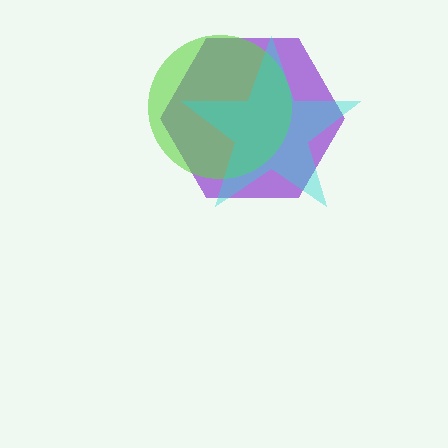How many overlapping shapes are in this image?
There are 3 overlapping shapes in the image.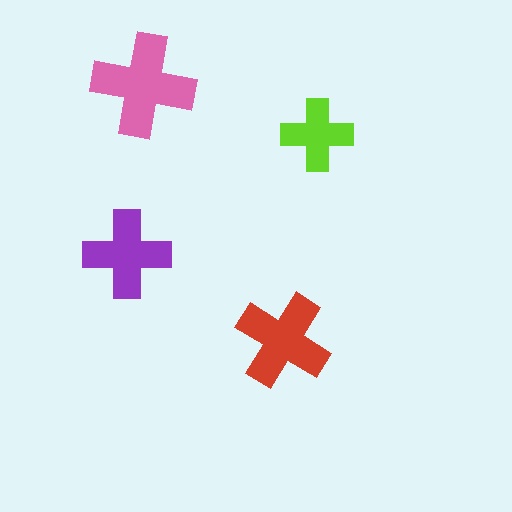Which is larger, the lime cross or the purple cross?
The purple one.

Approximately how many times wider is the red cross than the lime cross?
About 1.5 times wider.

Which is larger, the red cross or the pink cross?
The pink one.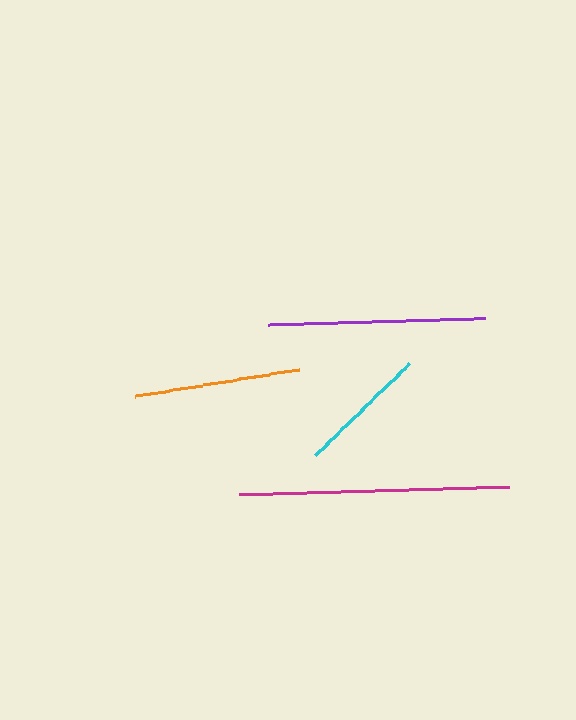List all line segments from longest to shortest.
From longest to shortest: magenta, purple, orange, cyan.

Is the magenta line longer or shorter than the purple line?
The magenta line is longer than the purple line.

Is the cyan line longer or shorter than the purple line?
The purple line is longer than the cyan line.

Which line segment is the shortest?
The cyan line is the shortest at approximately 132 pixels.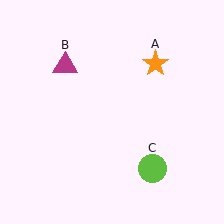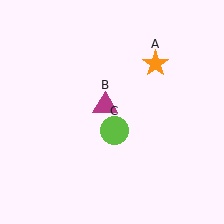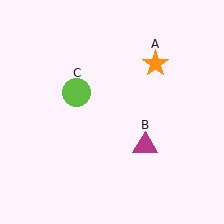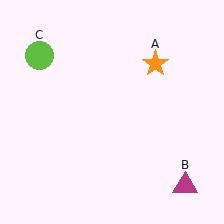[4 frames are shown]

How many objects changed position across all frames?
2 objects changed position: magenta triangle (object B), lime circle (object C).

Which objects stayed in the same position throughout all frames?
Orange star (object A) remained stationary.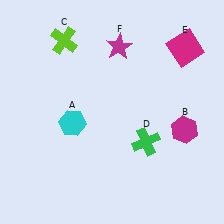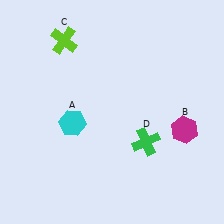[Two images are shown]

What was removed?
The magenta star (F), the magenta square (E) were removed in Image 2.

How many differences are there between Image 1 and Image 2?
There are 2 differences between the two images.